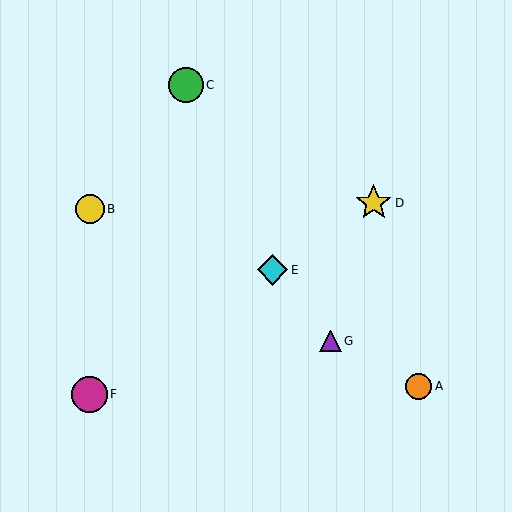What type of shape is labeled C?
Shape C is a green circle.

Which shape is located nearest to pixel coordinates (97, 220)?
The yellow circle (labeled B) at (90, 209) is nearest to that location.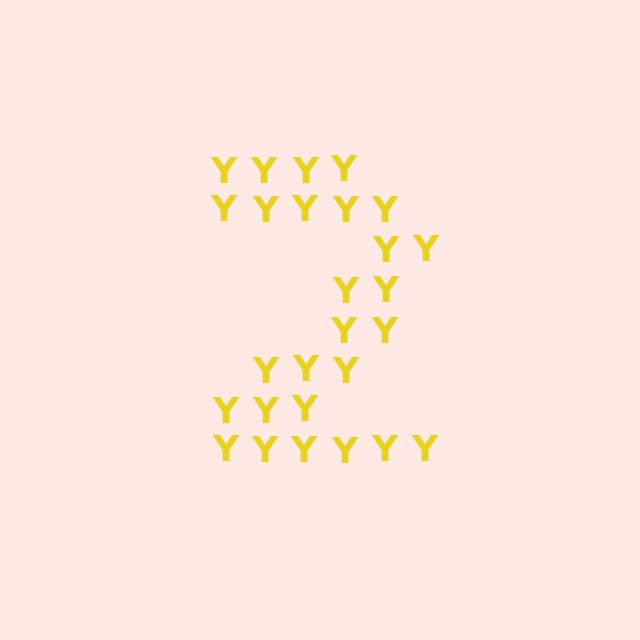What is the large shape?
The large shape is the digit 2.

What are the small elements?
The small elements are letter Y's.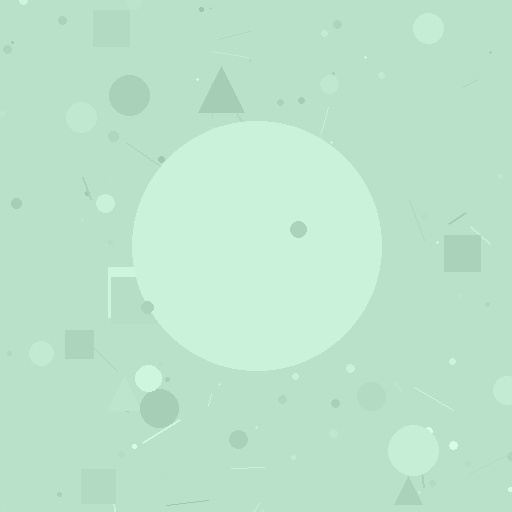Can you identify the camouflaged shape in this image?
The camouflaged shape is a circle.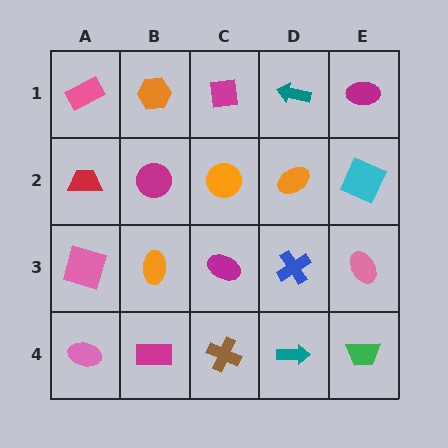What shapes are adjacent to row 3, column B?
A magenta circle (row 2, column B), a magenta rectangle (row 4, column B), a pink square (row 3, column A), a magenta ellipse (row 3, column C).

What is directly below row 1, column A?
A red trapezoid.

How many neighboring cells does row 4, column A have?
2.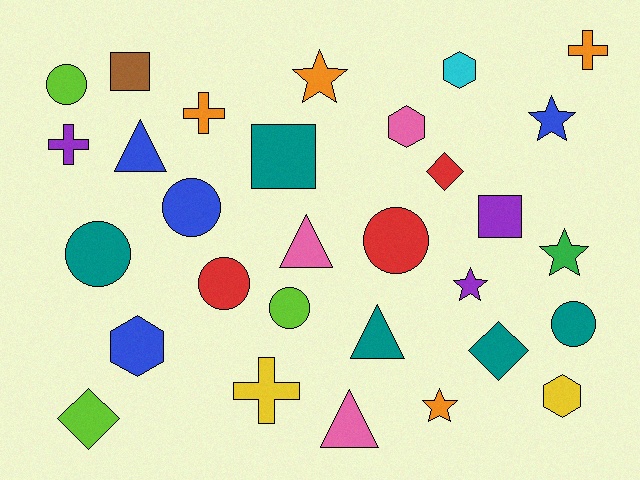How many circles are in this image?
There are 7 circles.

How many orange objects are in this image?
There are 4 orange objects.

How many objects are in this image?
There are 30 objects.